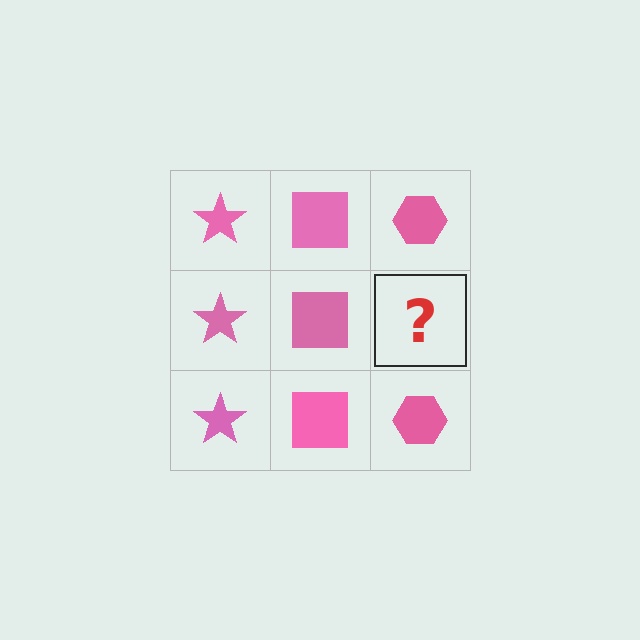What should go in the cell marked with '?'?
The missing cell should contain a pink hexagon.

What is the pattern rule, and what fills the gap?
The rule is that each column has a consistent shape. The gap should be filled with a pink hexagon.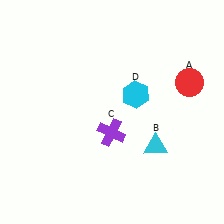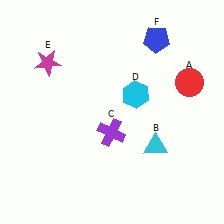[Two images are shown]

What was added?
A magenta star (E), a blue pentagon (F) were added in Image 2.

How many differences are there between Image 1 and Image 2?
There are 2 differences between the two images.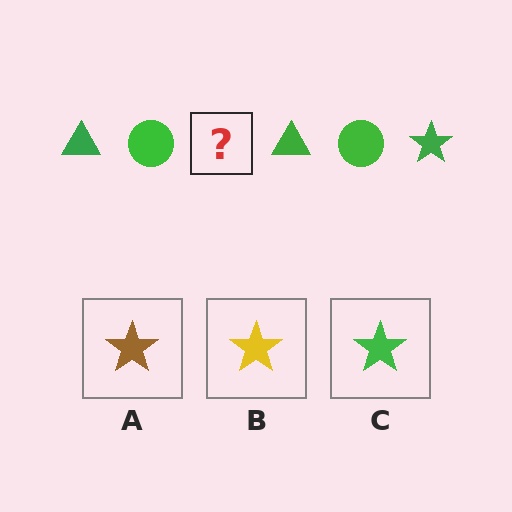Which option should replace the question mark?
Option C.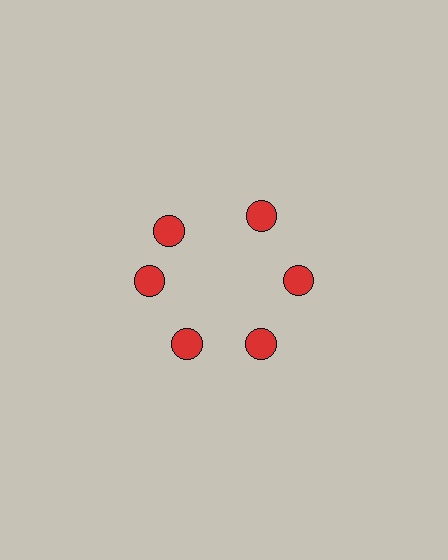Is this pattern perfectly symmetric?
No. The 6 red circles are arranged in a ring, but one element near the 11 o'clock position is rotated out of alignment along the ring, breaking the 6-fold rotational symmetry.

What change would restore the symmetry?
The symmetry would be restored by rotating it back into even spacing with its neighbors so that all 6 circles sit at equal angles and equal distance from the center.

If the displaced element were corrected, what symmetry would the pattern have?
It would have 6-fold rotational symmetry — the pattern would map onto itself every 60 degrees.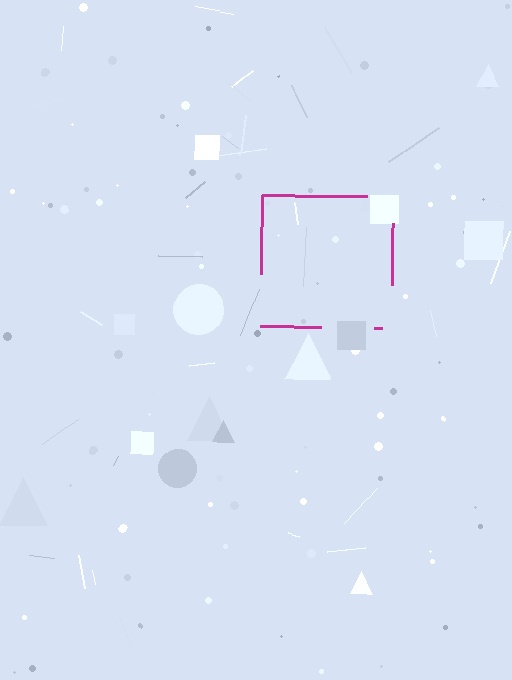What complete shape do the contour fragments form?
The contour fragments form a square.